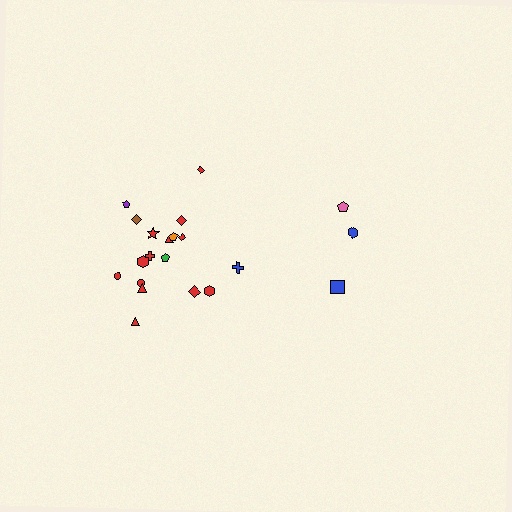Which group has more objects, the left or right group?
The left group.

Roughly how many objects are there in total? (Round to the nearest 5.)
Roughly 20 objects in total.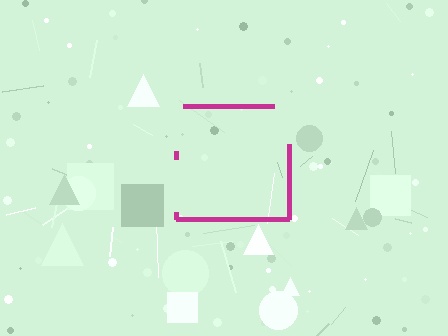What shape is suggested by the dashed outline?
The dashed outline suggests a square.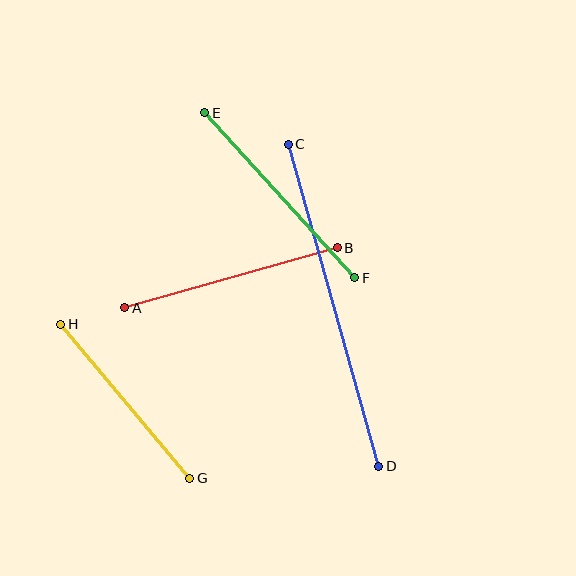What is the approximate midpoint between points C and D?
The midpoint is at approximately (334, 305) pixels.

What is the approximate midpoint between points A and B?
The midpoint is at approximately (231, 278) pixels.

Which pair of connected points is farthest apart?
Points C and D are farthest apart.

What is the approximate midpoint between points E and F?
The midpoint is at approximately (280, 195) pixels.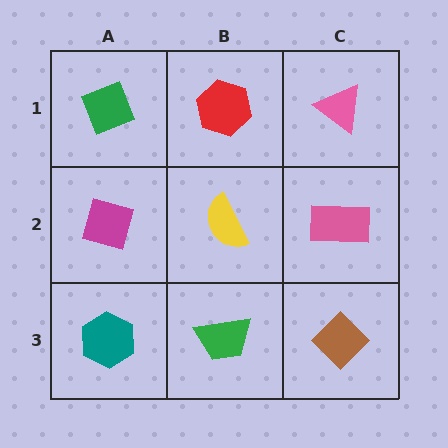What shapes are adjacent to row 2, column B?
A red hexagon (row 1, column B), a green trapezoid (row 3, column B), a magenta diamond (row 2, column A), a pink rectangle (row 2, column C).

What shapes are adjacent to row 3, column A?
A magenta diamond (row 2, column A), a green trapezoid (row 3, column B).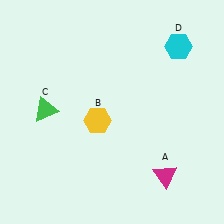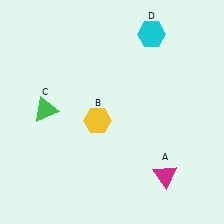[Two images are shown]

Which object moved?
The cyan hexagon (D) moved left.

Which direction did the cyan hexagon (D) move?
The cyan hexagon (D) moved left.